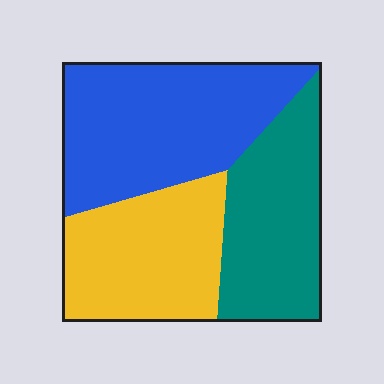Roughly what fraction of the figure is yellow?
Yellow takes up between a quarter and a half of the figure.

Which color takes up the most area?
Blue, at roughly 40%.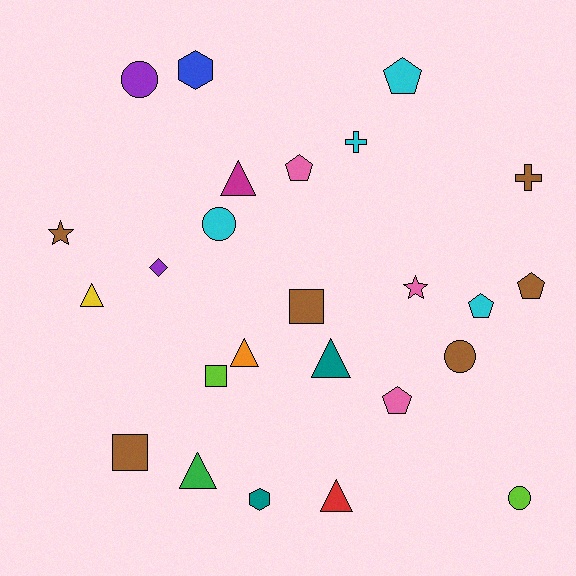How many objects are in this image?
There are 25 objects.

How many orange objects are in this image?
There is 1 orange object.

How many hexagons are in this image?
There are 2 hexagons.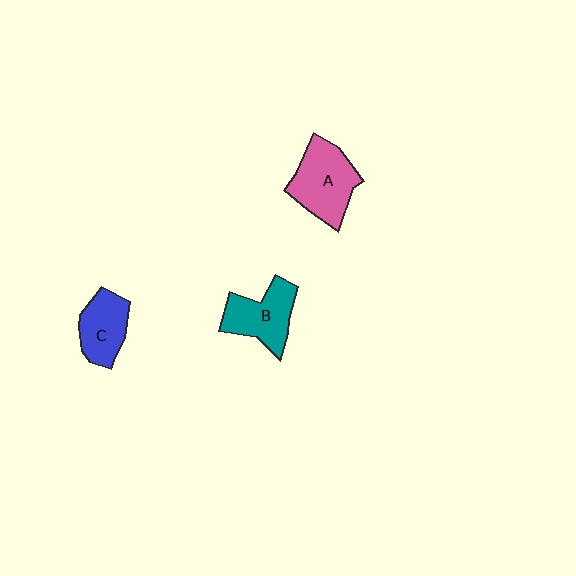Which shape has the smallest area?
Shape C (blue).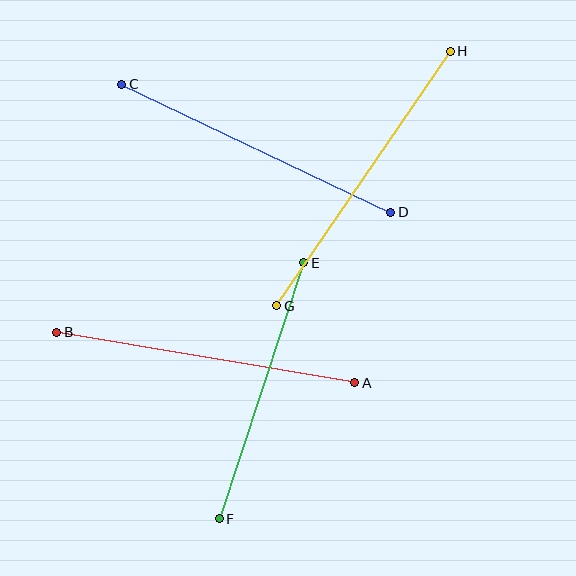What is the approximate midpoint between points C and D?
The midpoint is at approximately (256, 148) pixels.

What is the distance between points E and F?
The distance is approximately 270 pixels.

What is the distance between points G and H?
The distance is approximately 308 pixels.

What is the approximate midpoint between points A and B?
The midpoint is at approximately (206, 357) pixels.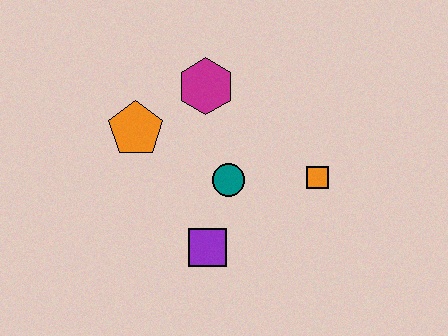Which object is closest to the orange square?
The teal circle is closest to the orange square.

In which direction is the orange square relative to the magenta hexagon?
The orange square is to the right of the magenta hexagon.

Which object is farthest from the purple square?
The magenta hexagon is farthest from the purple square.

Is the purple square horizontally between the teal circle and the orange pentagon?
Yes